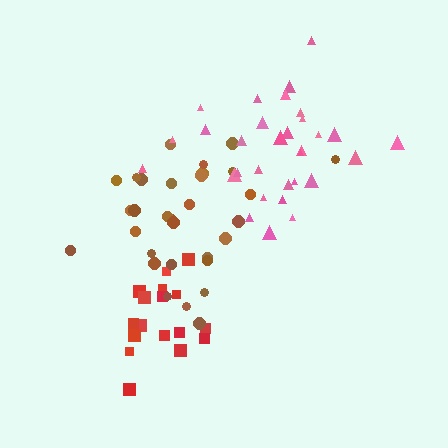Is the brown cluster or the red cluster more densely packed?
Red.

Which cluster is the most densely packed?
Pink.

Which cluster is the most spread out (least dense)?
Brown.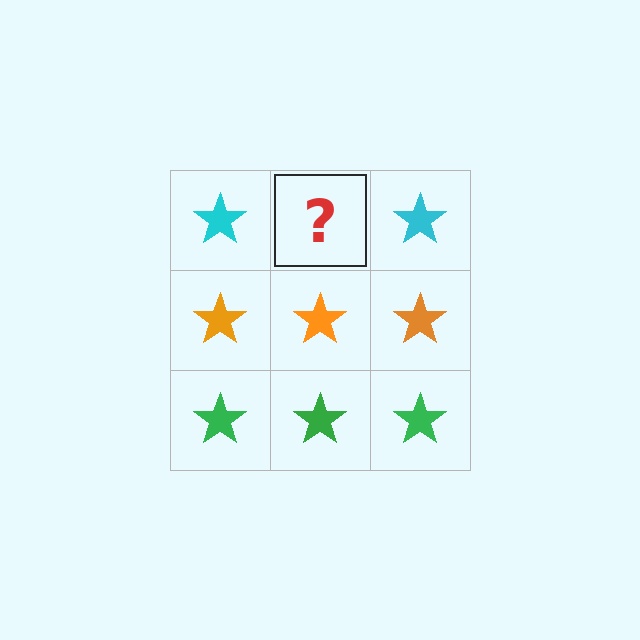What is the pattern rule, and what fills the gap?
The rule is that each row has a consistent color. The gap should be filled with a cyan star.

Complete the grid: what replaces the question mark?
The question mark should be replaced with a cyan star.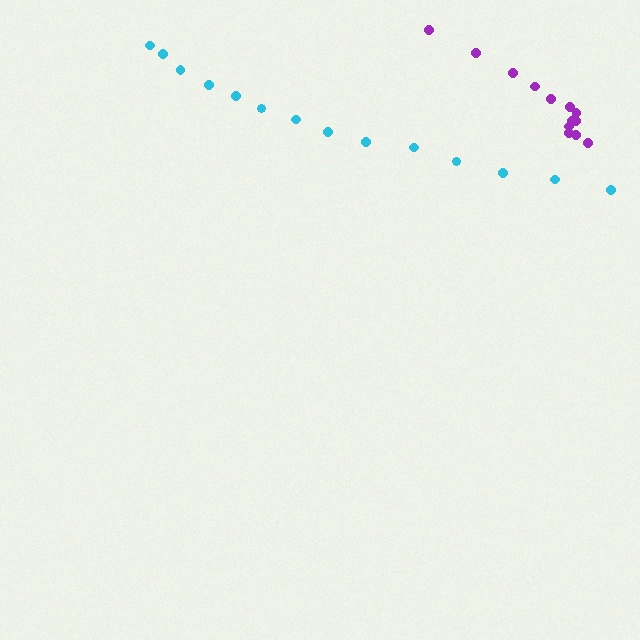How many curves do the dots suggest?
There are 2 distinct paths.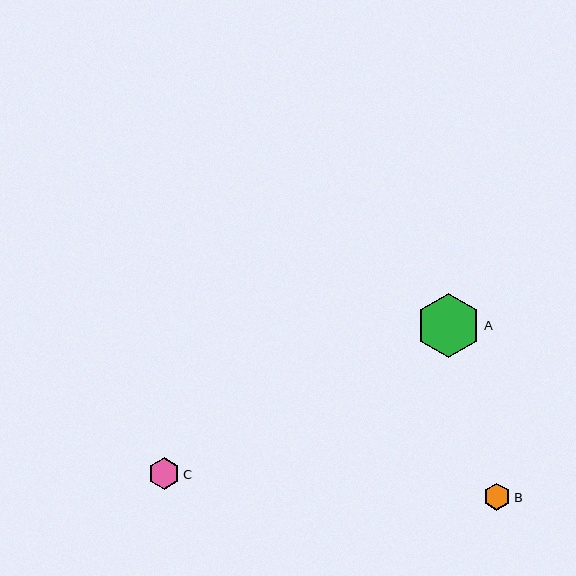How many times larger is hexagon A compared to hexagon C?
Hexagon A is approximately 2.0 times the size of hexagon C.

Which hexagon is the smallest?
Hexagon B is the smallest with a size of approximately 27 pixels.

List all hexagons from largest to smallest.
From largest to smallest: A, C, B.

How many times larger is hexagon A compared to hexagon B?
Hexagon A is approximately 2.4 times the size of hexagon B.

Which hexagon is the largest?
Hexagon A is the largest with a size of approximately 65 pixels.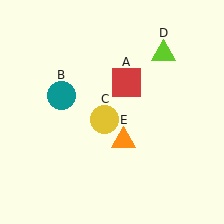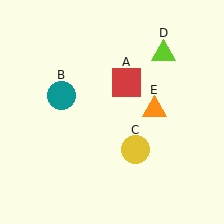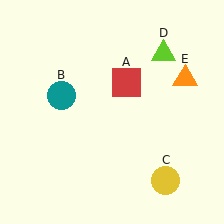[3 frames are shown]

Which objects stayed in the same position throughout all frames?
Red square (object A) and teal circle (object B) and lime triangle (object D) remained stationary.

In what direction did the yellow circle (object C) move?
The yellow circle (object C) moved down and to the right.